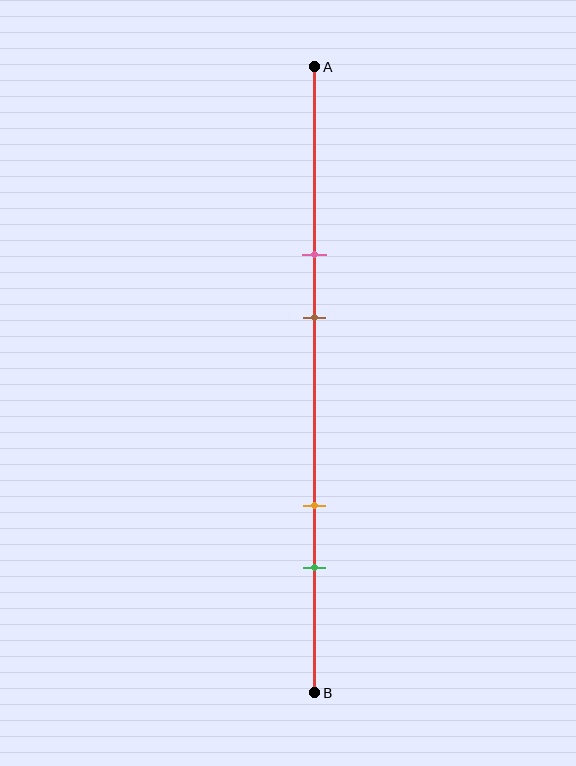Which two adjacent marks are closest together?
The pink and brown marks are the closest adjacent pair.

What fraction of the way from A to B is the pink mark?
The pink mark is approximately 30% (0.3) of the way from A to B.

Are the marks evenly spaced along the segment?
No, the marks are not evenly spaced.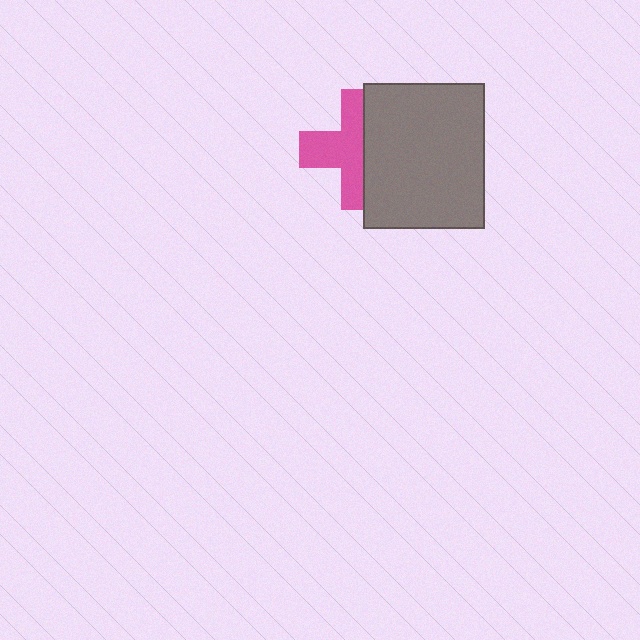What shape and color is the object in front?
The object in front is a gray rectangle.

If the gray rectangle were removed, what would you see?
You would see the complete pink cross.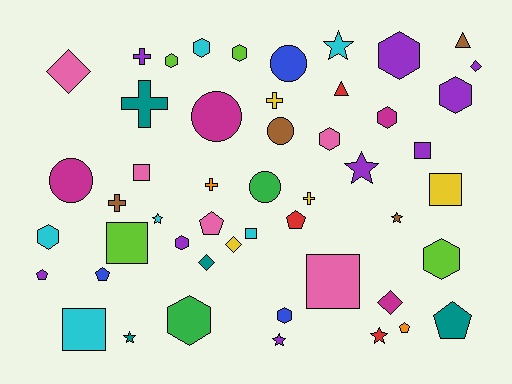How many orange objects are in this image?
There are 2 orange objects.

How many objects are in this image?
There are 50 objects.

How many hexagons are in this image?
There are 12 hexagons.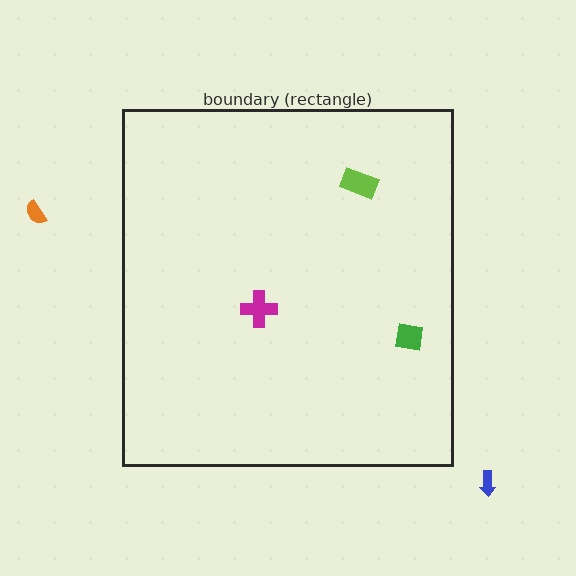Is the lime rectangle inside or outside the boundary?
Inside.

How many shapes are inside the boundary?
3 inside, 2 outside.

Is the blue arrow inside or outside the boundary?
Outside.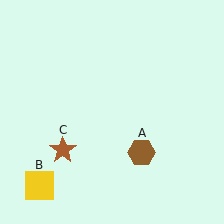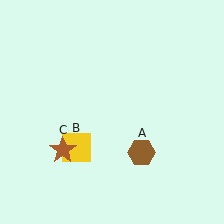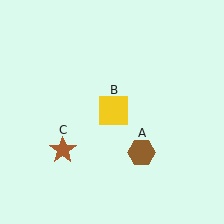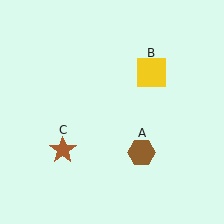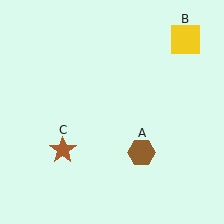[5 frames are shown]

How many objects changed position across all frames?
1 object changed position: yellow square (object B).